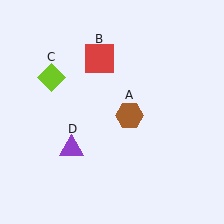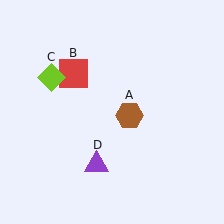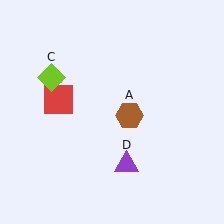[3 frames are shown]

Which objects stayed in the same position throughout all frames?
Brown hexagon (object A) and lime diamond (object C) remained stationary.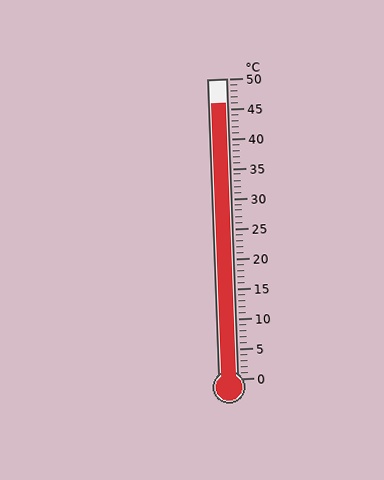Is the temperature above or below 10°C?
The temperature is above 10°C.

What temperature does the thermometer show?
The thermometer shows approximately 46°C.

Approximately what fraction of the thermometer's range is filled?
The thermometer is filled to approximately 90% of its range.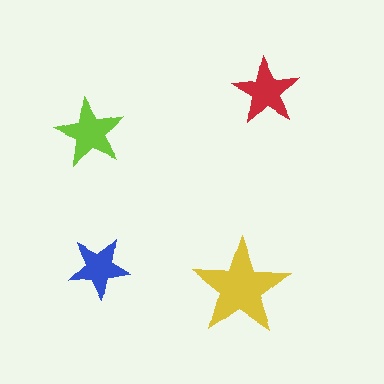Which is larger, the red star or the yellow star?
The yellow one.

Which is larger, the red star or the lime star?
The lime one.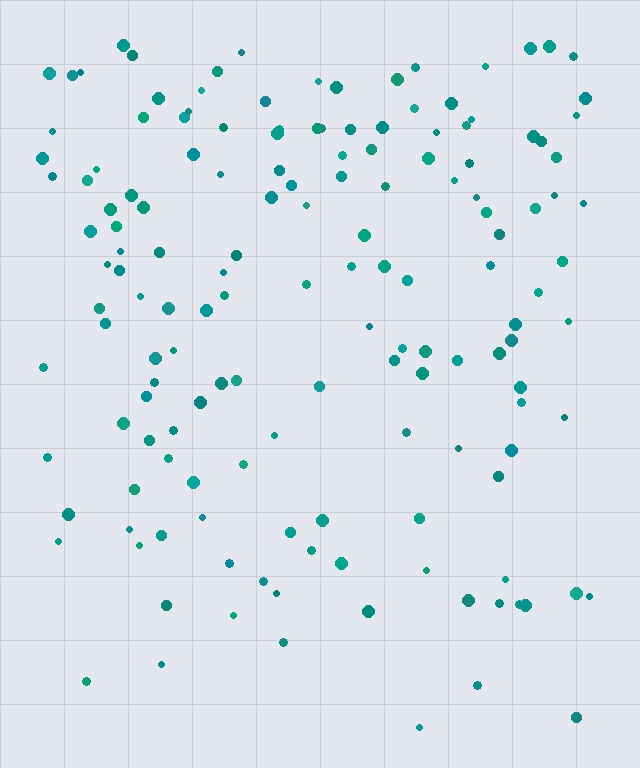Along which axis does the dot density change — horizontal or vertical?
Vertical.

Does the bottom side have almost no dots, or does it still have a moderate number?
Still a moderate number, just noticeably fewer than the top.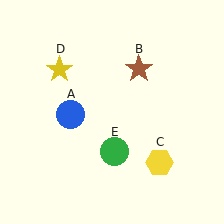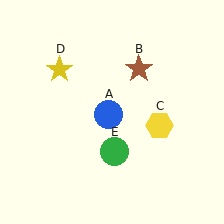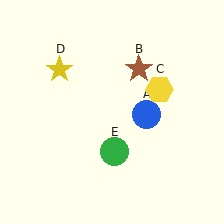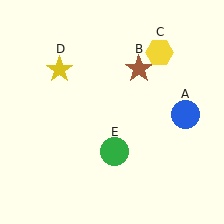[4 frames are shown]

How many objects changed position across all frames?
2 objects changed position: blue circle (object A), yellow hexagon (object C).